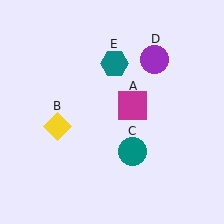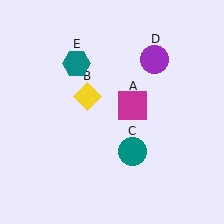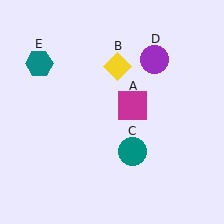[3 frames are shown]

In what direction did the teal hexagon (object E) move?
The teal hexagon (object E) moved left.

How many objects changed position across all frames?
2 objects changed position: yellow diamond (object B), teal hexagon (object E).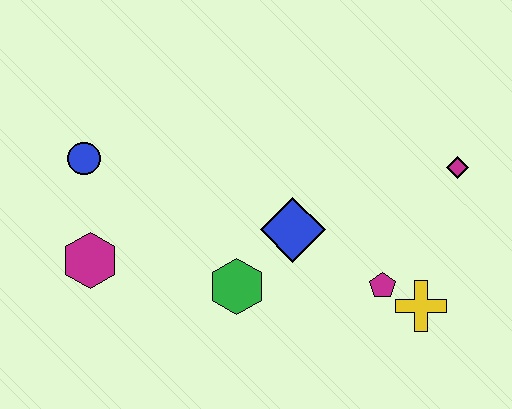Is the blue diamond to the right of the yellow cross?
No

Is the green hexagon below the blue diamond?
Yes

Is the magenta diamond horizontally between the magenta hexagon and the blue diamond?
No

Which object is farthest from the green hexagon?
The magenta diamond is farthest from the green hexagon.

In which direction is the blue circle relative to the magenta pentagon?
The blue circle is to the left of the magenta pentagon.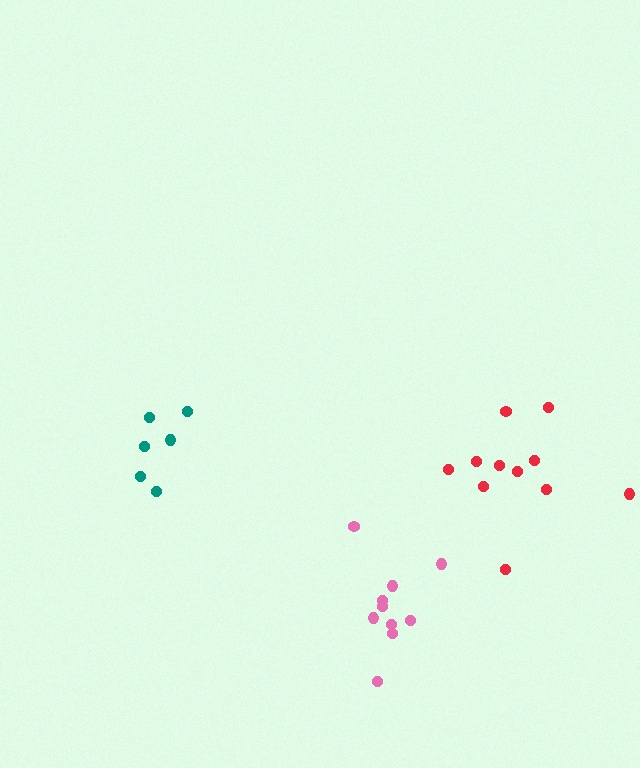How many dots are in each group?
Group 1: 6 dots, Group 2: 11 dots, Group 3: 10 dots (27 total).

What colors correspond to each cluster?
The clusters are colored: teal, red, pink.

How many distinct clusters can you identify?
There are 3 distinct clusters.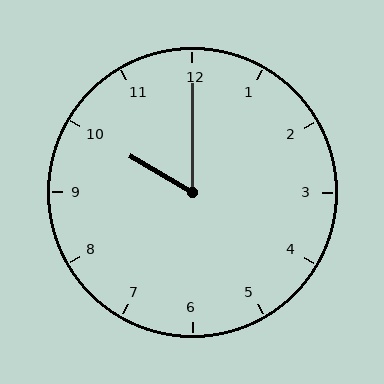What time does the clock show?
10:00.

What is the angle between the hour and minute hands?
Approximately 60 degrees.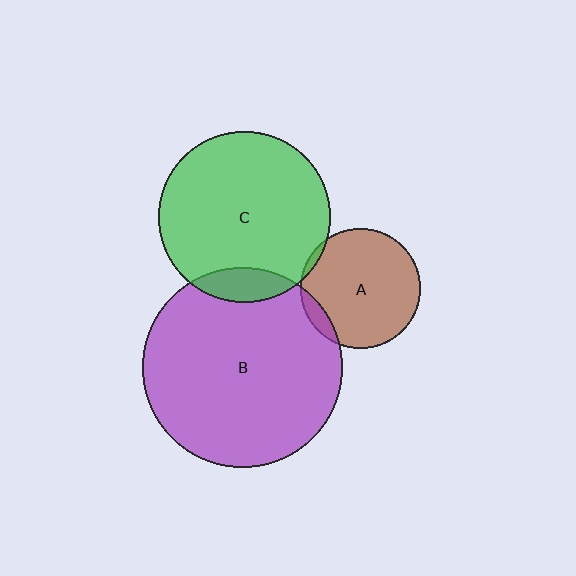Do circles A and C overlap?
Yes.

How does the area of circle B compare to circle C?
Approximately 1.4 times.